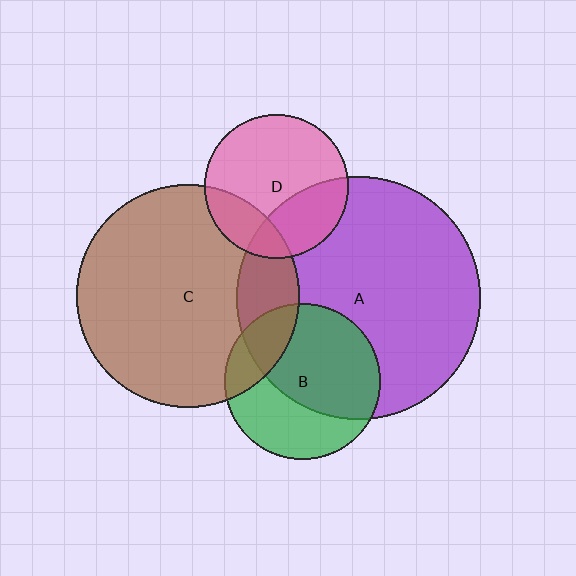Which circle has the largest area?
Circle A (purple).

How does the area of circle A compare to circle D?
Approximately 2.8 times.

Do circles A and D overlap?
Yes.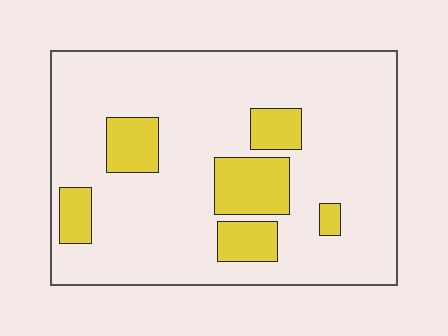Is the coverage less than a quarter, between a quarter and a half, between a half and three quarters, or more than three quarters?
Less than a quarter.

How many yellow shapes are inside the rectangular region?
6.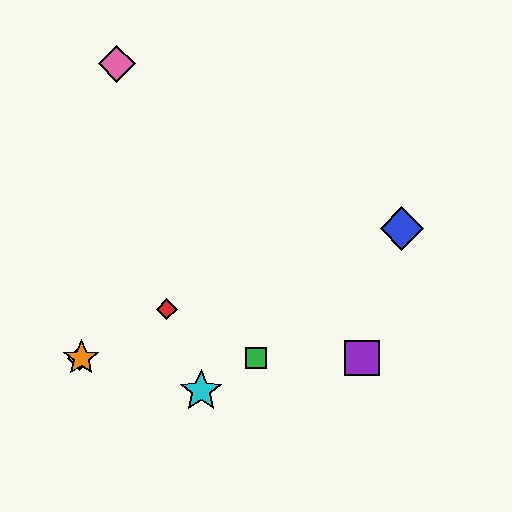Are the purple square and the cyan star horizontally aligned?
No, the purple square is at y≈358 and the cyan star is at y≈391.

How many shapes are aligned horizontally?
4 shapes (the green square, the yellow diamond, the purple square, the orange star) are aligned horizontally.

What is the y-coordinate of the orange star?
The orange star is at y≈358.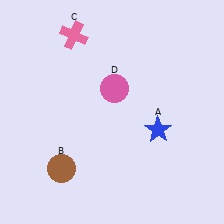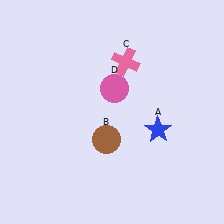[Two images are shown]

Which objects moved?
The objects that moved are: the brown circle (B), the pink cross (C).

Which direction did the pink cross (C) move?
The pink cross (C) moved right.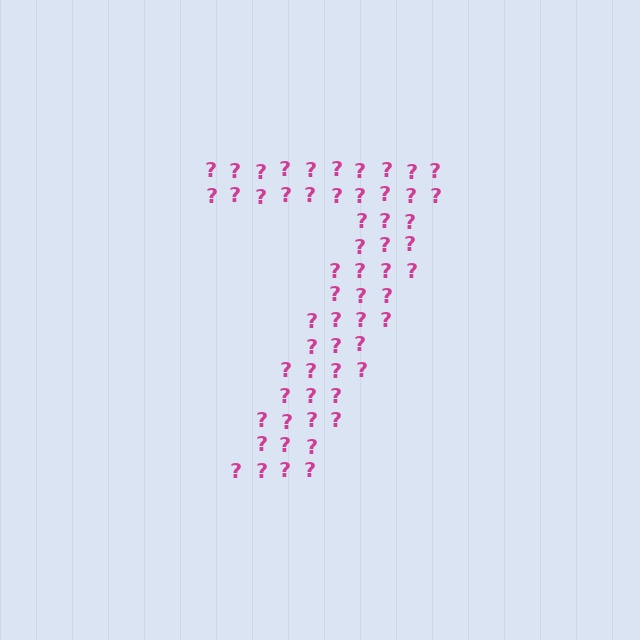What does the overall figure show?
The overall figure shows the digit 7.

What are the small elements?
The small elements are question marks.